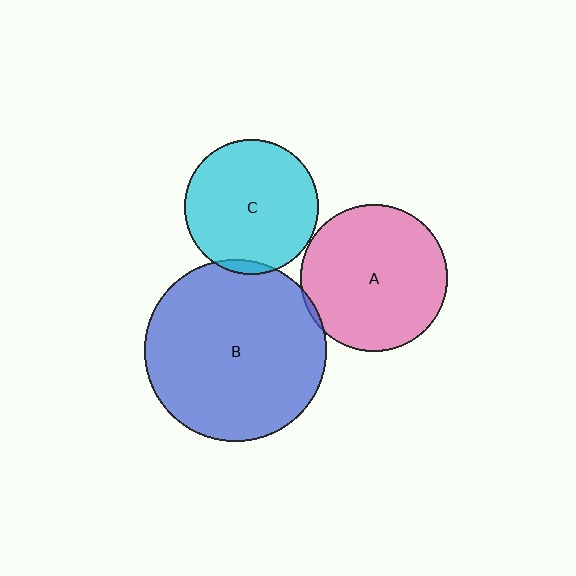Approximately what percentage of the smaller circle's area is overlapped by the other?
Approximately 5%.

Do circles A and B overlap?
Yes.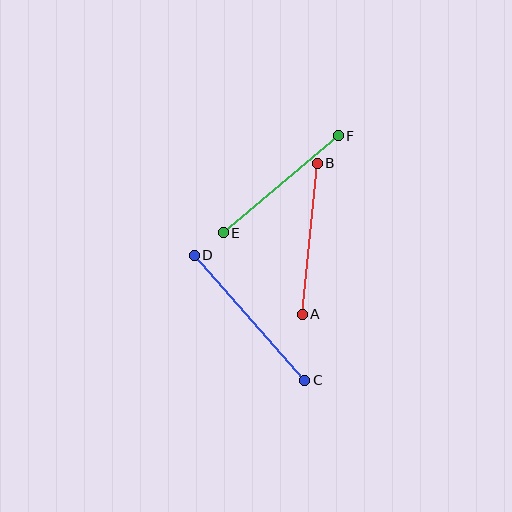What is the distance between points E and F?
The distance is approximately 150 pixels.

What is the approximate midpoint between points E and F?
The midpoint is at approximately (281, 184) pixels.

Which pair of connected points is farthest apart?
Points C and D are farthest apart.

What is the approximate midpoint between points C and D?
The midpoint is at approximately (250, 318) pixels.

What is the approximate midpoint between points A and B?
The midpoint is at approximately (310, 239) pixels.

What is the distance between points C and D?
The distance is approximately 167 pixels.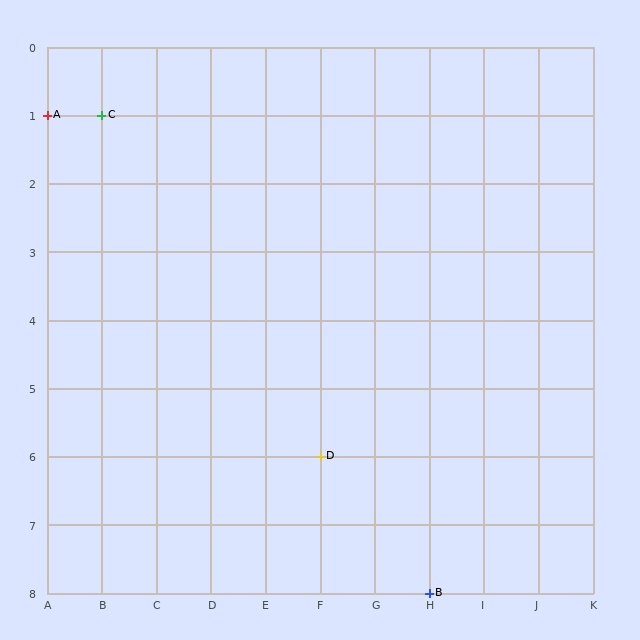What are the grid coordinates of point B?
Point B is at grid coordinates (H, 8).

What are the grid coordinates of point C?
Point C is at grid coordinates (B, 1).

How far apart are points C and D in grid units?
Points C and D are 4 columns and 5 rows apart (about 6.4 grid units diagonally).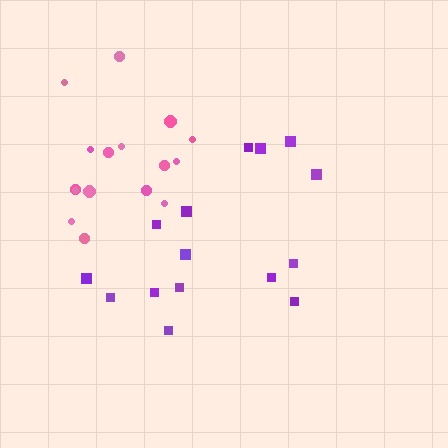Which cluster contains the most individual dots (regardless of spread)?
Pink (16).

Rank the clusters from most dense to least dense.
pink, purple.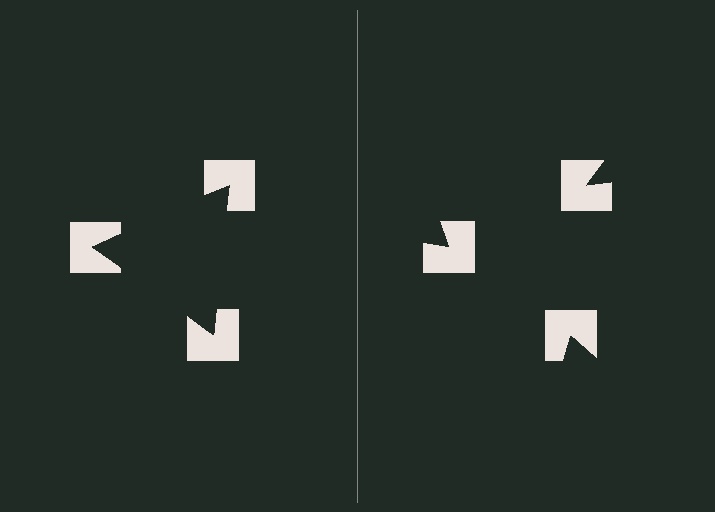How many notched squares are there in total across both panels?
6 — 3 on each side.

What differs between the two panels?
The notched squares are positioned identically on both sides; only the wedge orientations differ. On the left they align to a triangle; on the right they are misaligned.